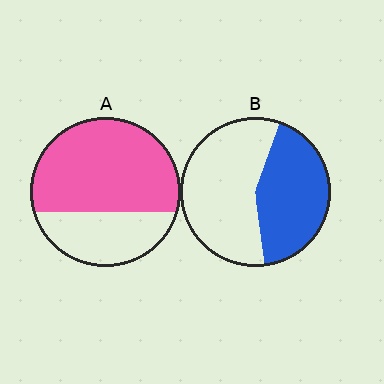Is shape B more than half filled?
No.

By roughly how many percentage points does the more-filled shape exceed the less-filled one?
By roughly 25 percentage points (A over B).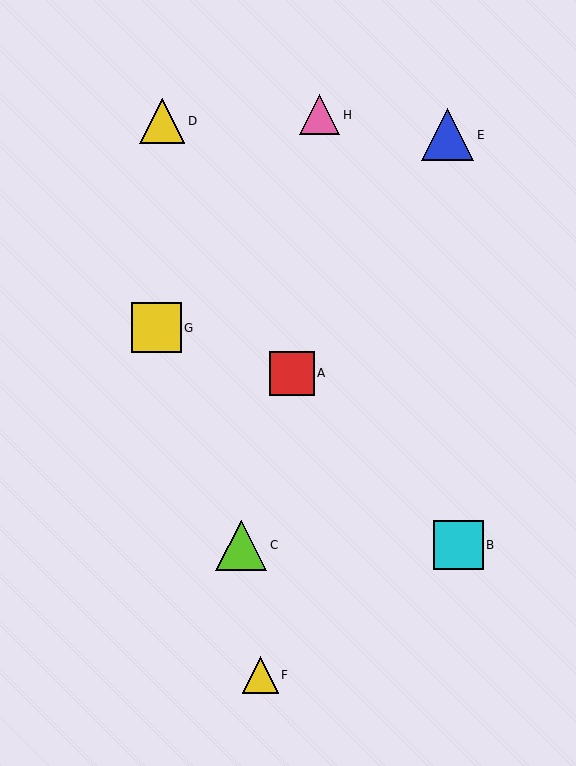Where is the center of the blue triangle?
The center of the blue triangle is at (448, 135).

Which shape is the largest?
The blue triangle (labeled E) is the largest.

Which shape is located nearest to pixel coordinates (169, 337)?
The yellow square (labeled G) at (156, 328) is nearest to that location.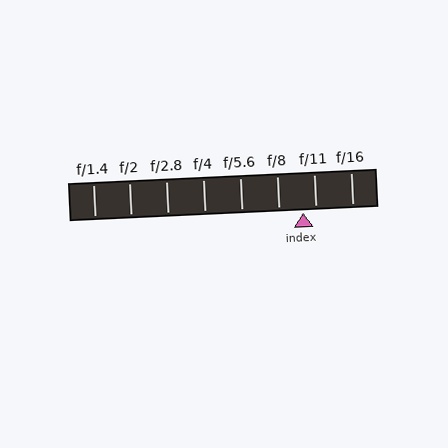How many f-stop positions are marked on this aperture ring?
There are 8 f-stop positions marked.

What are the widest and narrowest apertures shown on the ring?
The widest aperture shown is f/1.4 and the narrowest is f/16.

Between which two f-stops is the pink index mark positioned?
The index mark is between f/8 and f/11.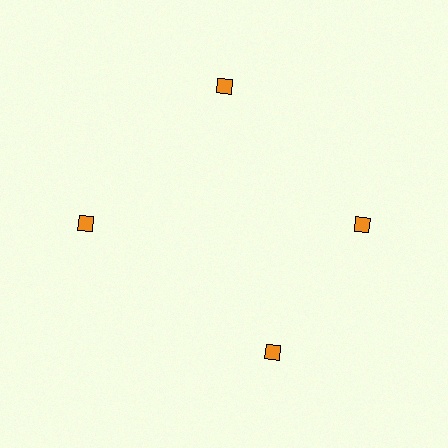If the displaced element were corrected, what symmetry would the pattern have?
It would have 4-fold rotational symmetry — the pattern would map onto itself every 90 degrees.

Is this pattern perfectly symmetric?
No. The 4 orange diamonds are arranged in a ring, but one element near the 6 o'clock position is rotated out of alignment along the ring, breaking the 4-fold rotational symmetry.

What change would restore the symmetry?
The symmetry would be restored by rotating it back into even spacing with its neighbors so that all 4 diamonds sit at equal angles and equal distance from the center.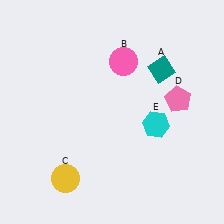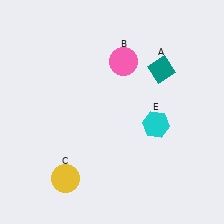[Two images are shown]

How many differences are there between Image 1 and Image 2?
There is 1 difference between the two images.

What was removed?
The pink pentagon (D) was removed in Image 2.